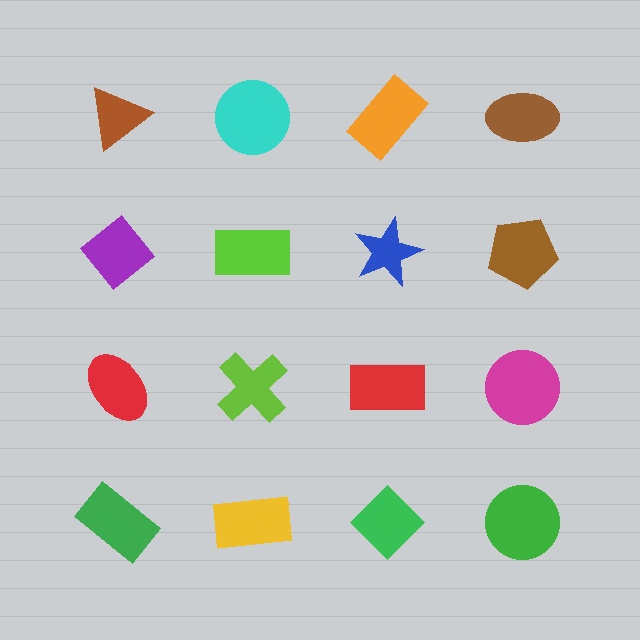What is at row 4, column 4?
A green circle.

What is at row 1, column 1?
A brown triangle.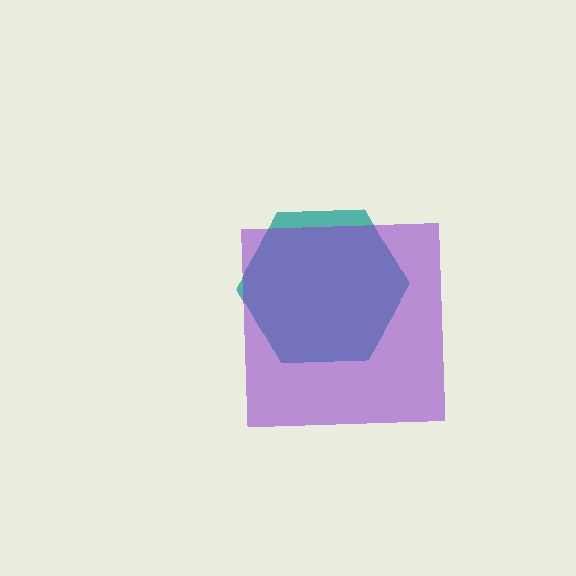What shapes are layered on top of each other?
The layered shapes are: a teal hexagon, a purple square.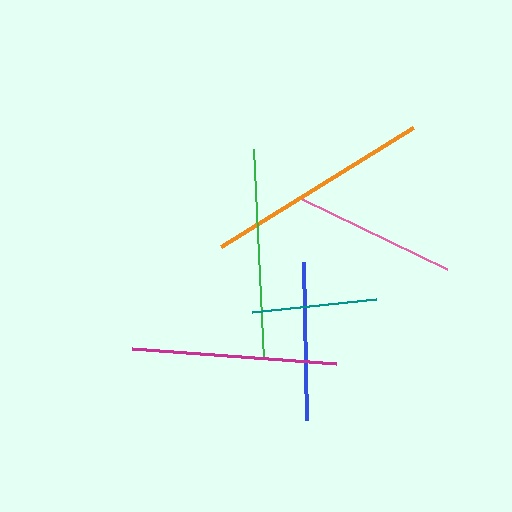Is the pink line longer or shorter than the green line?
The green line is longer than the pink line.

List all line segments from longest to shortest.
From longest to shortest: orange, green, magenta, pink, blue, teal.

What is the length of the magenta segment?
The magenta segment is approximately 204 pixels long.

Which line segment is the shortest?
The teal line is the shortest at approximately 124 pixels.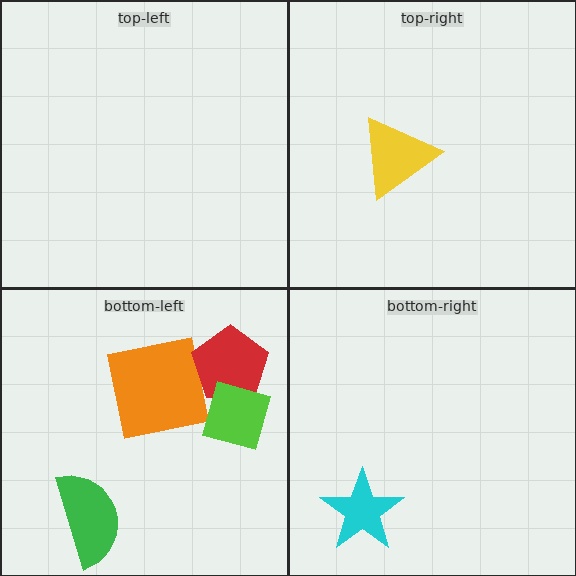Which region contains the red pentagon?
The bottom-left region.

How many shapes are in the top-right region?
1.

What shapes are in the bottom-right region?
The cyan star.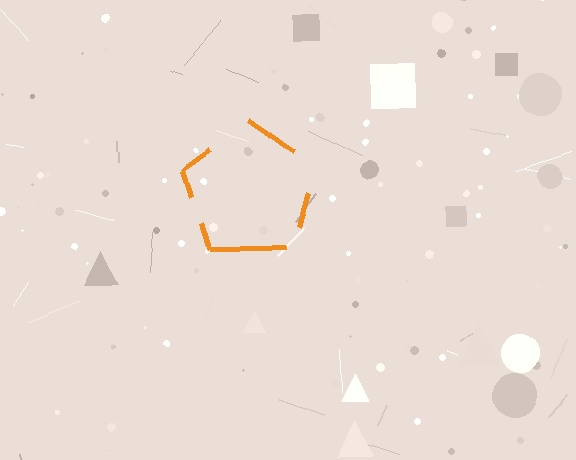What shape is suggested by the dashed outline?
The dashed outline suggests a pentagon.